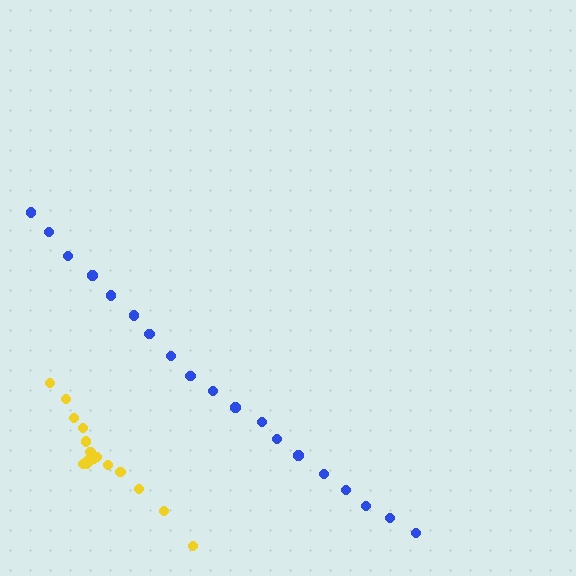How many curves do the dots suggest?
There are 2 distinct paths.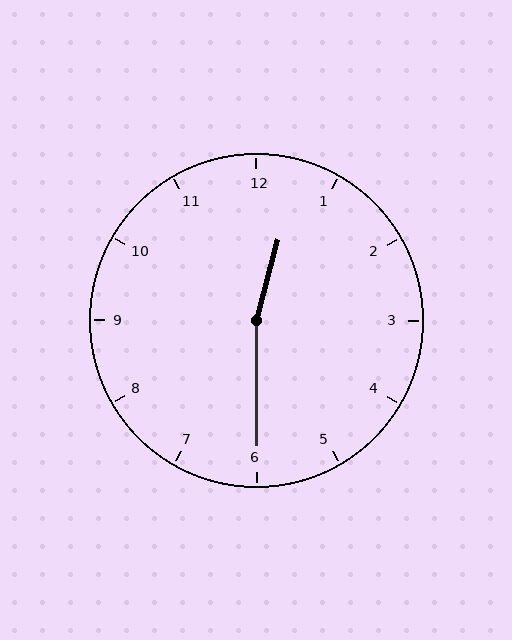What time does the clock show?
12:30.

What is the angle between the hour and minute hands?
Approximately 165 degrees.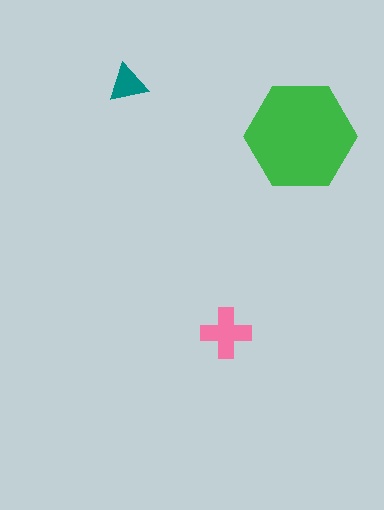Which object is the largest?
The green hexagon.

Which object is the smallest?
The teal triangle.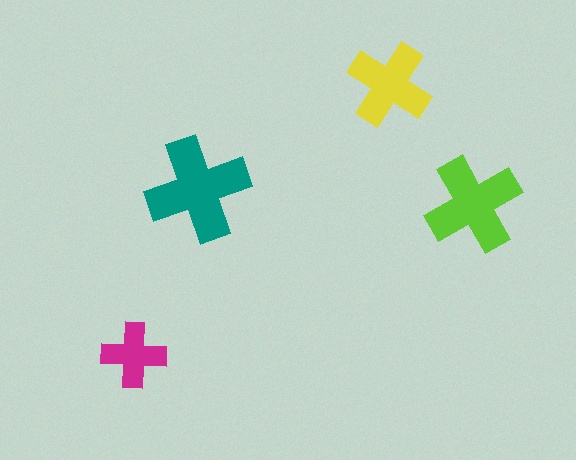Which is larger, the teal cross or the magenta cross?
The teal one.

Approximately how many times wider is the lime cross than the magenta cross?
About 1.5 times wider.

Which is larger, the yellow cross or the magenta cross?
The yellow one.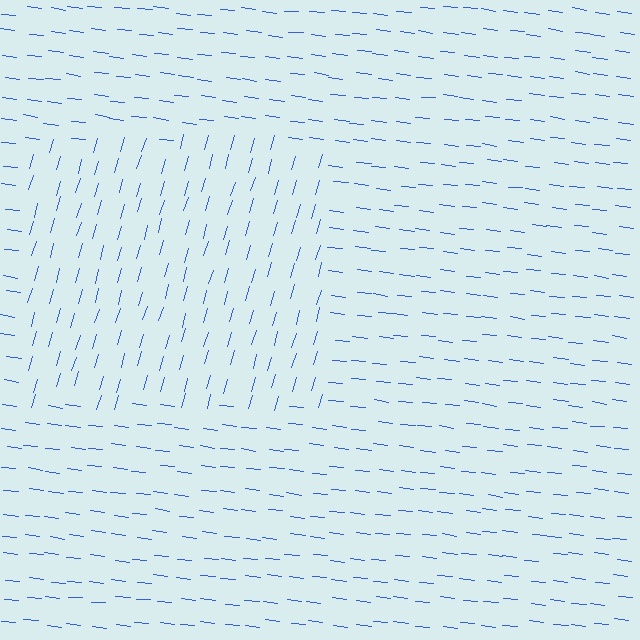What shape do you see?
I see a rectangle.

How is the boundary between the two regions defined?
The boundary is defined purely by a change in line orientation (approximately 80 degrees difference). All lines are the same color and thickness.